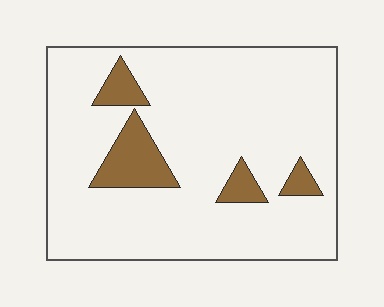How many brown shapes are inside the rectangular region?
4.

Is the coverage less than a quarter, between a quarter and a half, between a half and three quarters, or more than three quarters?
Less than a quarter.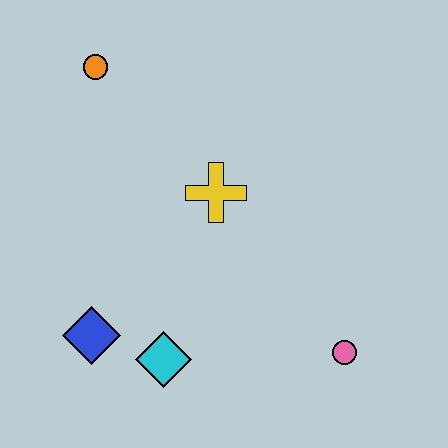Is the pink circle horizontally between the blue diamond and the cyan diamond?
No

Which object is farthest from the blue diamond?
The orange circle is farthest from the blue diamond.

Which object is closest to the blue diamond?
The cyan diamond is closest to the blue diamond.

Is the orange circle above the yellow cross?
Yes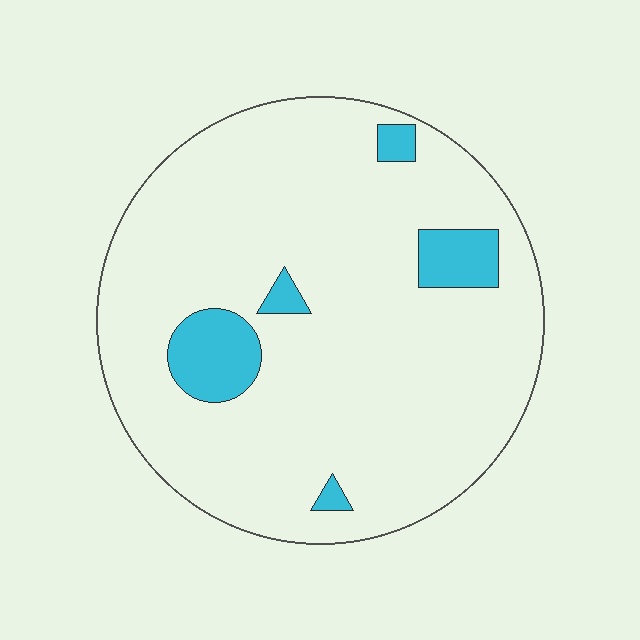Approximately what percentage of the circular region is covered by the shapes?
Approximately 10%.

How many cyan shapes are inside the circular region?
5.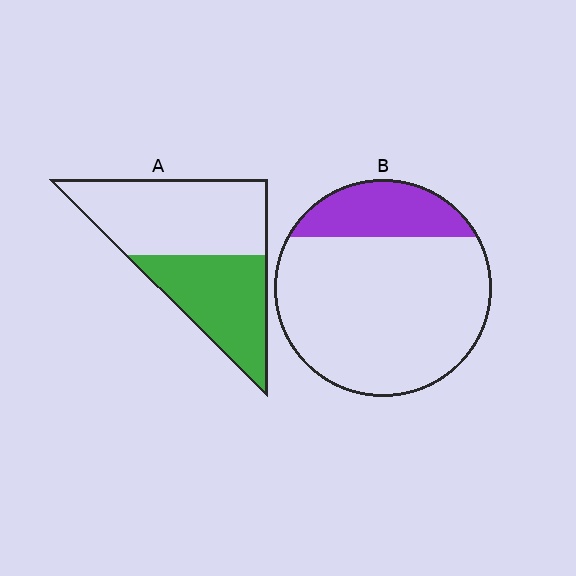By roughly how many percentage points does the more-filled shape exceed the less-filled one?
By roughly 20 percentage points (A over B).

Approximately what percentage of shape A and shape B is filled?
A is approximately 40% and B is approximately 20%.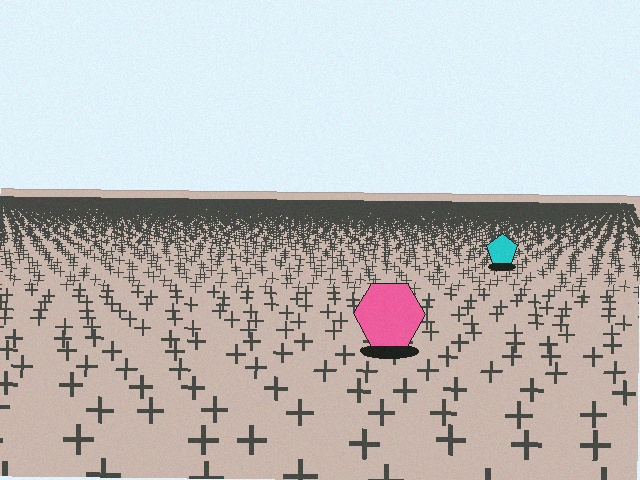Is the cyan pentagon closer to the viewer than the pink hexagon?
No. The pink hexagon is closer — you can tell from the texture gradient: the ground texture is coarser near it.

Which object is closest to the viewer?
The pink hexagon is closest. The texture marks near it are larger and more spread out.